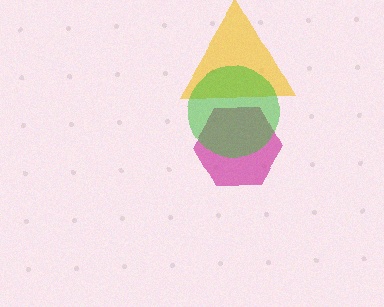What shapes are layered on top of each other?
The layered shapes are: a yellow triangle, a magenta hexagon, a green circle.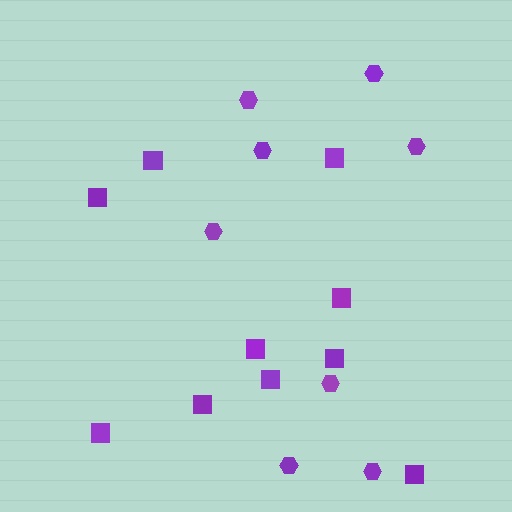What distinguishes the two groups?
There are 2 groups: one group of hexagons (8) and one group of squares (10).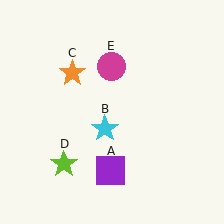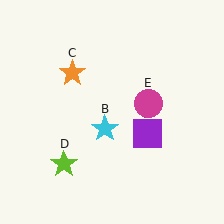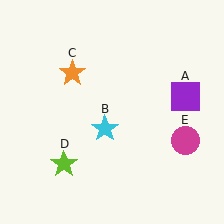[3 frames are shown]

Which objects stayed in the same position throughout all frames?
Cyan star (object B) and orange star (object C) and lime star (object D) remained stationary.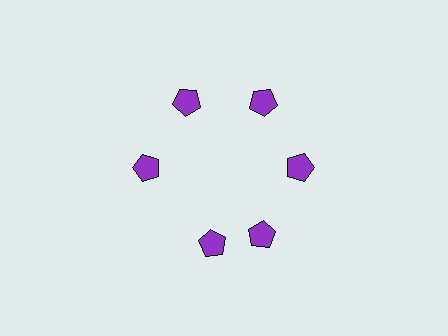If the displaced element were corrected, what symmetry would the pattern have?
It would have 6-fold rotational symmetry — the pattern would map onto itself every 60 degrees.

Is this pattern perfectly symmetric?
No. The 6 purple pentagons are arranged in a ring, but one element near the 7 o'clock position is rotated out of alignment along the ring, breaking the 6-fold rotational symmetry.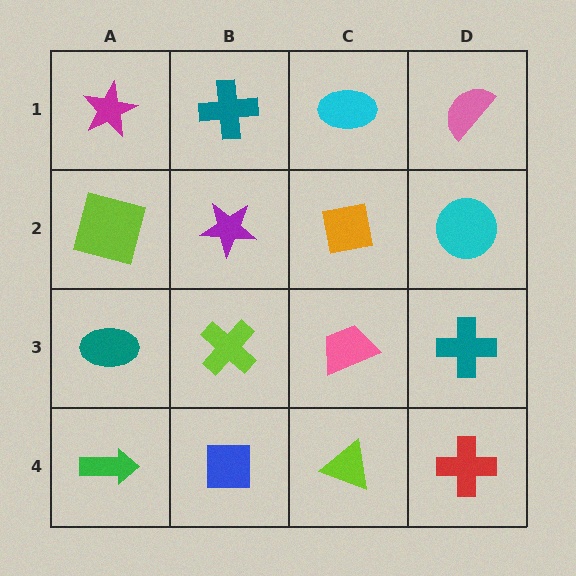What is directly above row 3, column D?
A cyan circle.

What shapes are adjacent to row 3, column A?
A lime square (row 2, column A), a green arrow (row 4, column A), a lime cross (row 3, column B).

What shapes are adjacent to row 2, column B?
A teal cross (row 1, column B), a lime cross (row 3, column B), a lime square (row 2, column A), an orange square (row 2, column C).